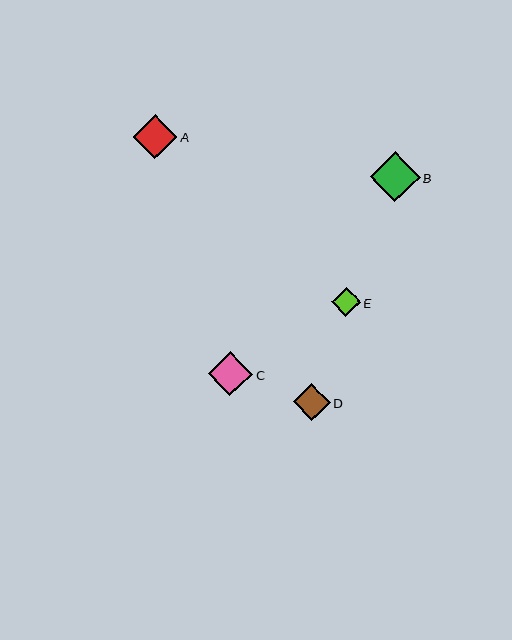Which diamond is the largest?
Diamond B is the largest with a size of approximately 50 pixels.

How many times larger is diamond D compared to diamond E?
Diamond D is approximately 1.3 times the size of diamond E.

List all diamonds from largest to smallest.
From largest to smallest: B, C, A, D, E.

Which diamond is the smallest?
Diamond E is the smallest with a size of approximately 29 pixels.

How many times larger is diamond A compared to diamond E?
Diamond A is approximately 1.5 times the size of diamond E.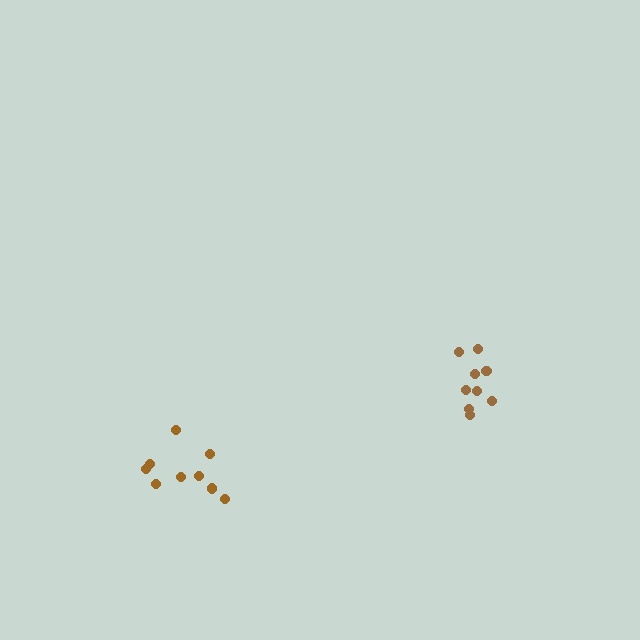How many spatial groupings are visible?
There are 2 spatial groupings.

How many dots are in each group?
Group 1: 9 dots, Group 2: 10 dots (19 total).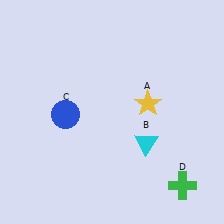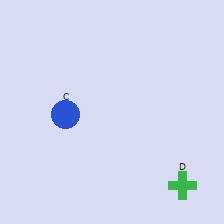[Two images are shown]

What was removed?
The cyan triangle (B), the yellow star (A) were removed in Image 2.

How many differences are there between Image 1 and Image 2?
There are 2 differences between the two images.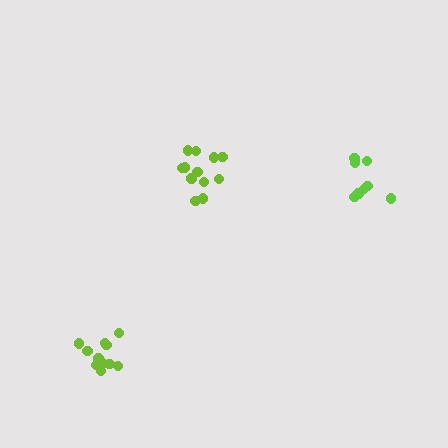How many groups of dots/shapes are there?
There are 3 groups.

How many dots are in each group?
Group 1: 11 dots, Group 2: 12 dots, Group 3: 8 dots (31 total).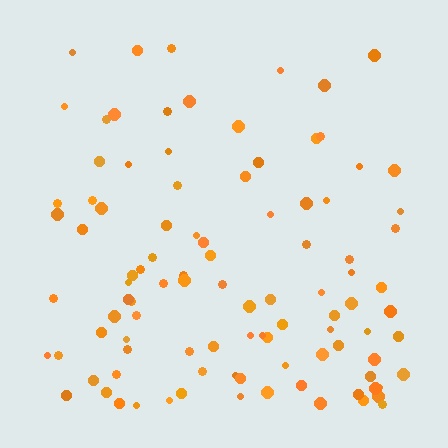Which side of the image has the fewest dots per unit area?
The top.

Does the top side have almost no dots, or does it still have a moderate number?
Still a moderate number, just noticeably fewer than the bottom.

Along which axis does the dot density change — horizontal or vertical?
Vertical.